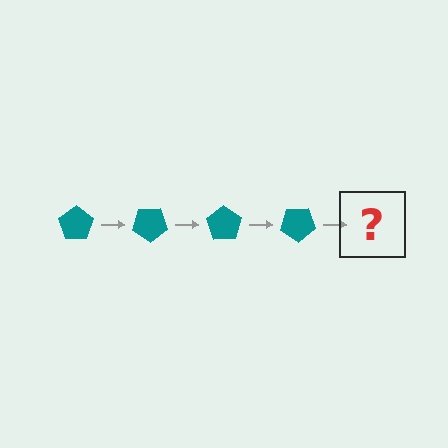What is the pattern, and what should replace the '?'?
The pattern is that the pentagon rotates 35 degrees each step. The '?' should be a teal pentagon rotated 140 degrees.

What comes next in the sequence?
The next element should be a teal pentagon rotated 140 degrees.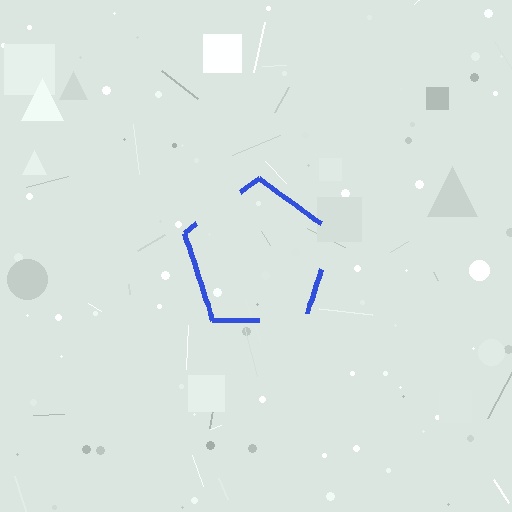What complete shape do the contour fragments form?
The contour fragments form a pentagon.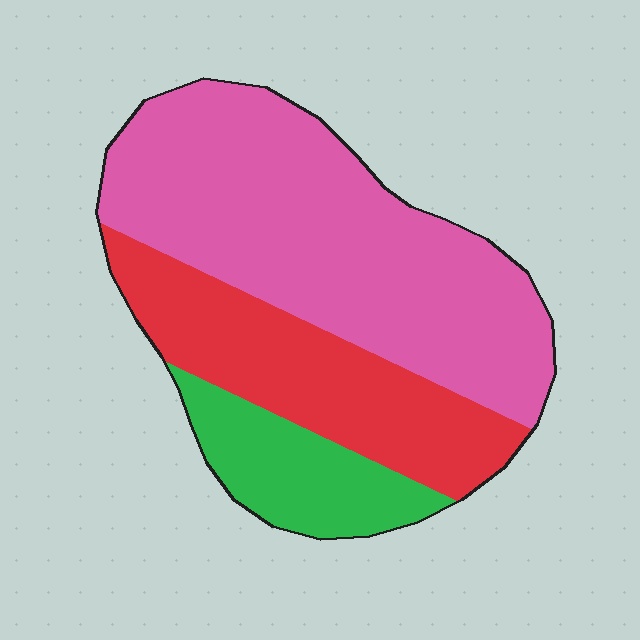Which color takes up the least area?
Green, at roughly 15%.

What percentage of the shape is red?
Red covers 29% of the shape.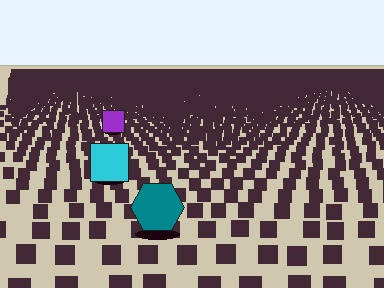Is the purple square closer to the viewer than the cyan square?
No. The cyan square is closer — you can tell from the texture gradient: the ground texture is coarser near it.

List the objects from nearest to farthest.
From nearest to farthest: the teal hexagon, the cyan square, the purple square.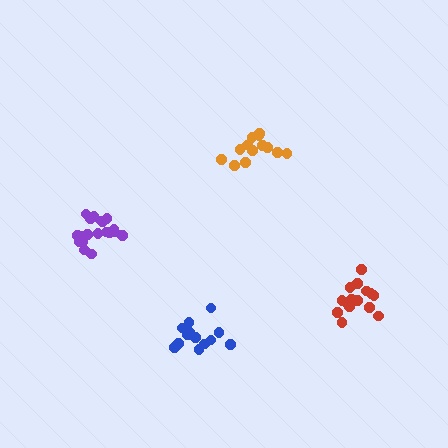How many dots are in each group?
Group 1: 13 dots, Group 2: 15 dots, Group 3: 19 dots, Group 4: 13 dots (60 total).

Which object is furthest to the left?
The purple cluster is leftmost.